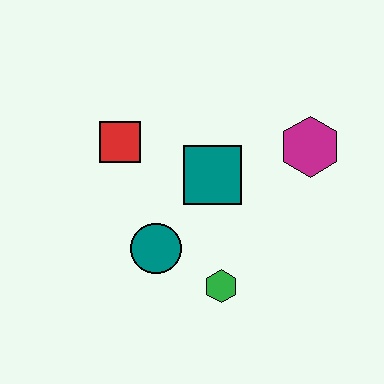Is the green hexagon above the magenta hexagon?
No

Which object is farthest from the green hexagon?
The red square is farthest from the green hexagon.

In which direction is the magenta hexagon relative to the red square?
The magenta hexagon is to the right of the red square.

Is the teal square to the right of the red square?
Yes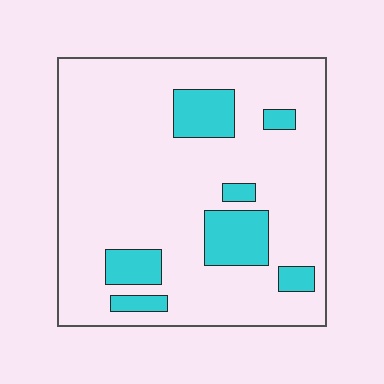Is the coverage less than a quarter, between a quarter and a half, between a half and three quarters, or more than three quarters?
Less than a quarter.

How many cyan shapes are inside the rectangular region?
7.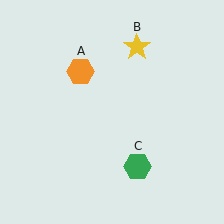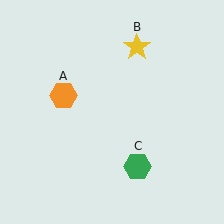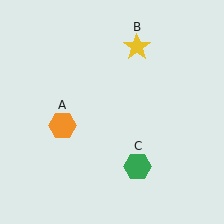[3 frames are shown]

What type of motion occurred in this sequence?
The orange hexagon (object A) rotated counterclockwise around the center of the scene.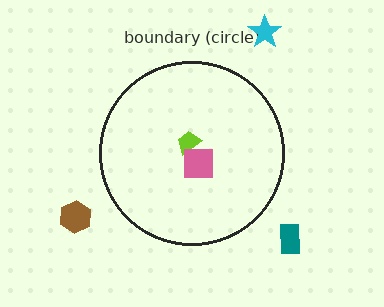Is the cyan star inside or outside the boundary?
Outside.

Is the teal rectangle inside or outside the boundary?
Outside.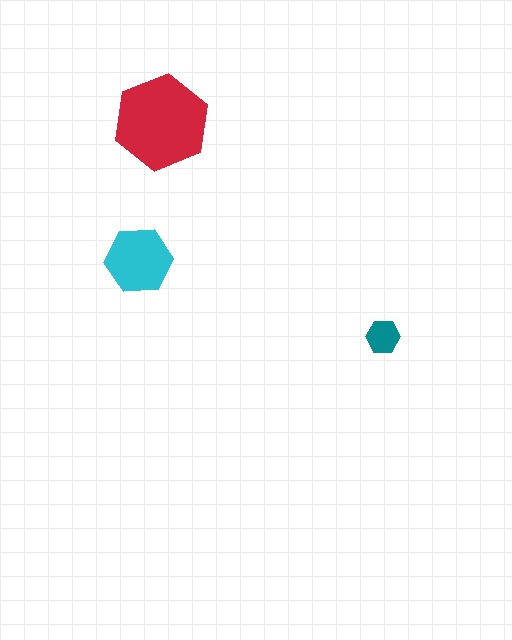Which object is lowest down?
The teal hexagon is bottommost.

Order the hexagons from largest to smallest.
the red one, the cyan one, the teal one.